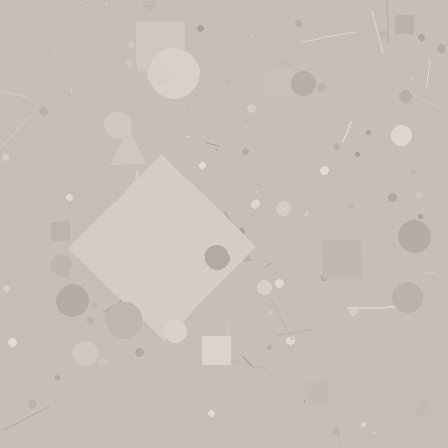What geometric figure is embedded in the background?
A diamond is embedded in the background.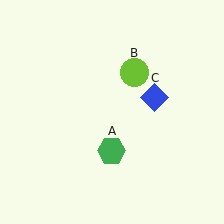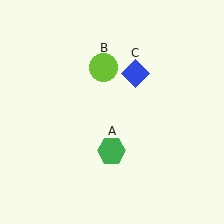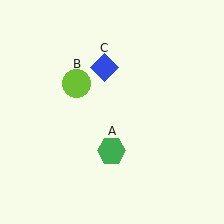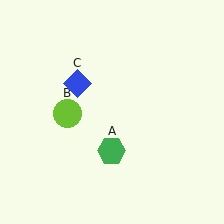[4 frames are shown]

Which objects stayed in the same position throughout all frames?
Green hexagon (object A) remained stationary.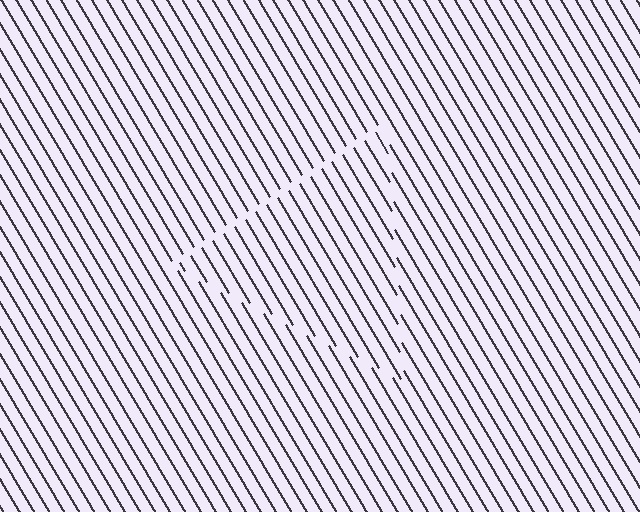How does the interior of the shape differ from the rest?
The interior of the shape contains the same grating, shifted by half a period — the contour is defined by the phase discontinuity where line-ends from the inner and outer gratings abut.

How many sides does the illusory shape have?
3 sides — the line-ends trace a triangle.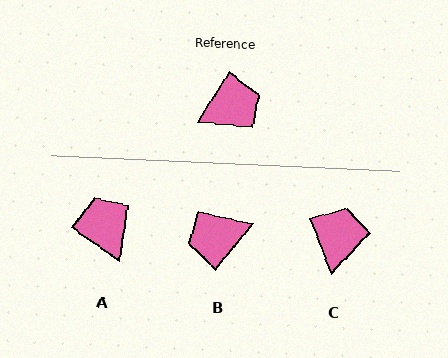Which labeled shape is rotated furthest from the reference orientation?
B, about 173 degrees away.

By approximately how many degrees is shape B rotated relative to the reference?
Approximately 173 degrees counter-clockwise.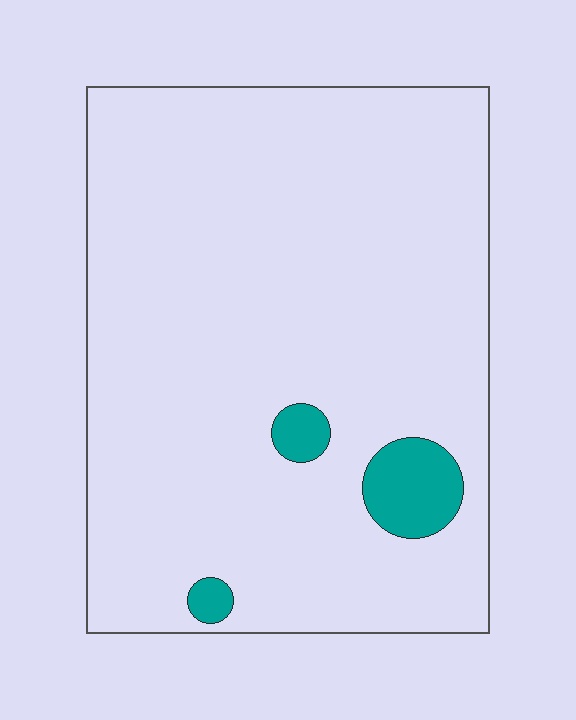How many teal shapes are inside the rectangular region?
3.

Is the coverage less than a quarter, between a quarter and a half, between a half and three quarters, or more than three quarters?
Less than a quarter.